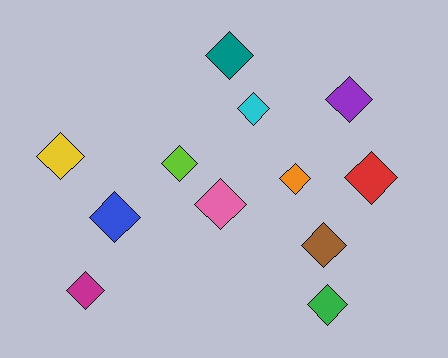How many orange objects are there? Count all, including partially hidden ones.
There is 1 orange object.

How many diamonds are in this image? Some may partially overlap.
There are 12 diamonds.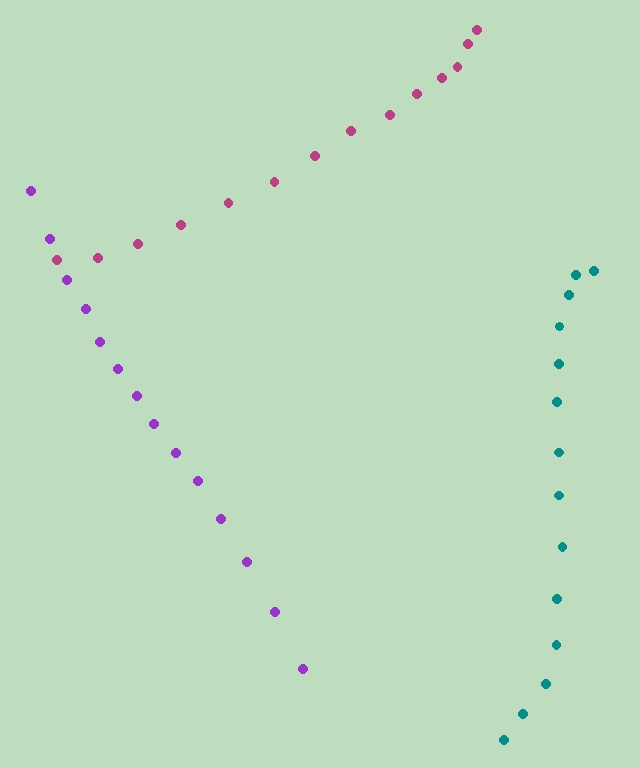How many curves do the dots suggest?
There are 3 distinct paths.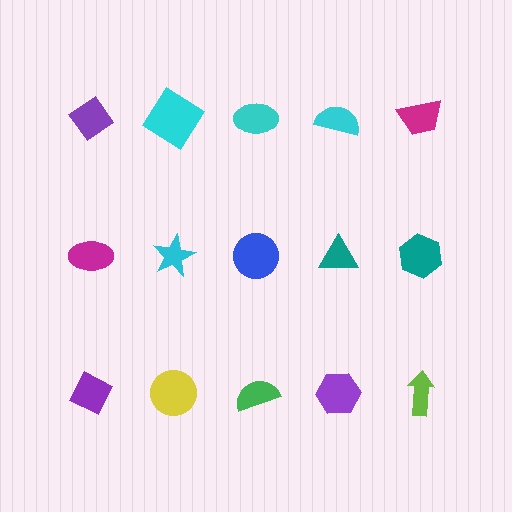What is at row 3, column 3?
A green semicircle.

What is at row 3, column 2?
A yellow circle.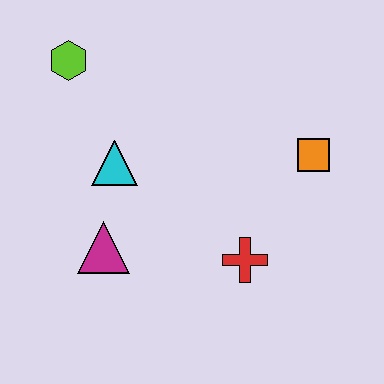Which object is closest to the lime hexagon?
The cyan triangle is closest to the lime hexagon.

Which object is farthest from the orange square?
The lime hexagon is farthest from the orange square.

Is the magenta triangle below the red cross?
No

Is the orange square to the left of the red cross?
No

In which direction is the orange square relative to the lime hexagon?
The orange square is to the right of the lime hexagon.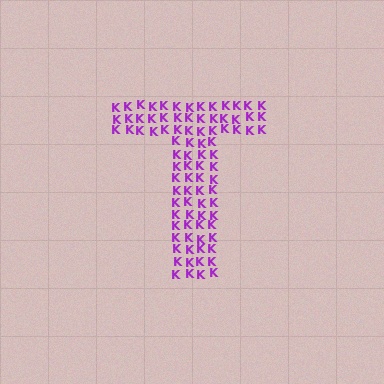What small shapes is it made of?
It is made of small letter K's.